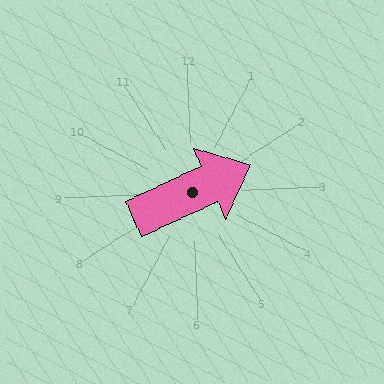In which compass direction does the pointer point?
East.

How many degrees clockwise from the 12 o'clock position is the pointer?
Approximately 68 degrees.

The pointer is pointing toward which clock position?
Roughly 2 o'clock.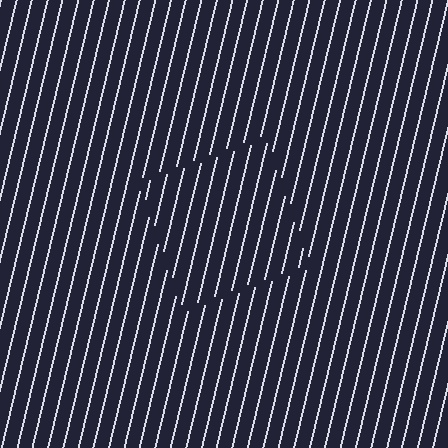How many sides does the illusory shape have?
4 sides — the line-ends trace a square.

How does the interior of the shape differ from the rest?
The interior of the shape contains the same grating, shifted by half a period — the contour is defined by the phase discontinuity where line-ends from the inner and outer gratings abut.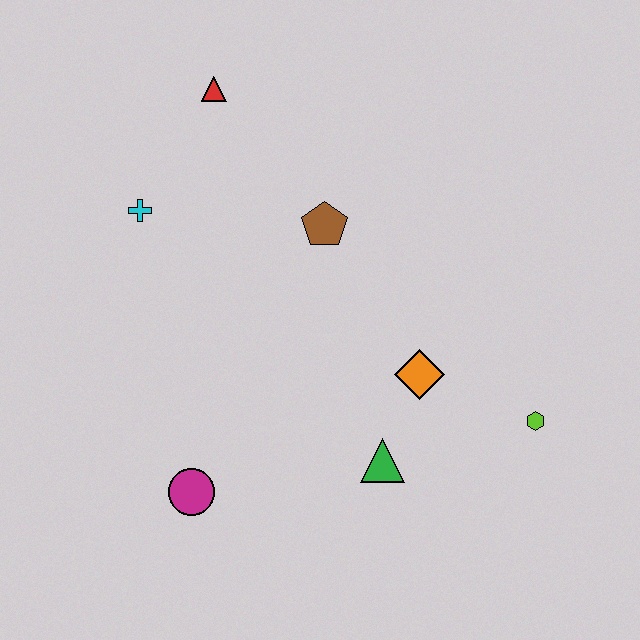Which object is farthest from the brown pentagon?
The magenta circle is farthest from the brown pentagon.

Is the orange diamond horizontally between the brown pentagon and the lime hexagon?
Yes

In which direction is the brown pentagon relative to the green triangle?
The brown pentagon is above the green triangle.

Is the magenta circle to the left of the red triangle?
Yes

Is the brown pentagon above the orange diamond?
Yes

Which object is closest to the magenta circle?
The green triangle is closest to the magenta circle.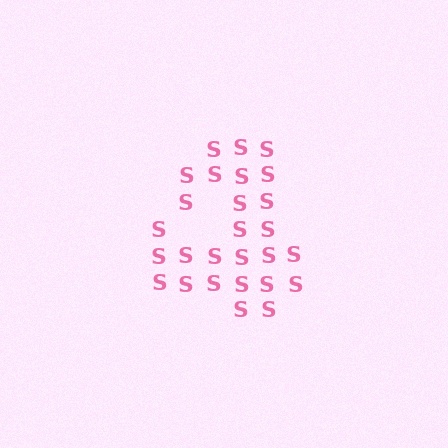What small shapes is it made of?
It is made of small letter S's.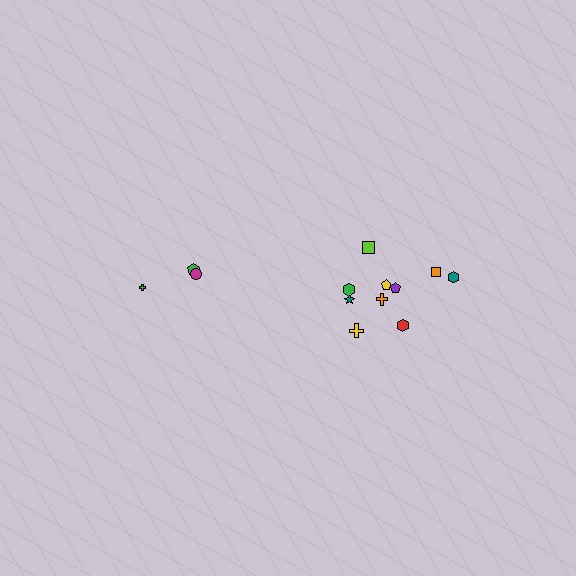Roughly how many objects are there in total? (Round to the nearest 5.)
Roughly 15 objects in total.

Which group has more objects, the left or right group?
The right group.